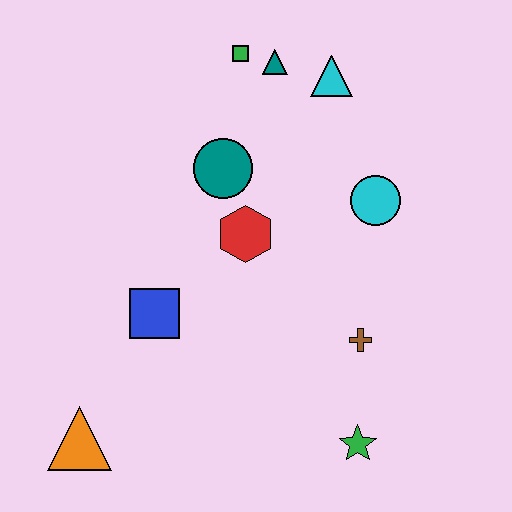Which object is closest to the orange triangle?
The blue square is closest to the orange triangle.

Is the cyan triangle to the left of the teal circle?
No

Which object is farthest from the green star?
The green square is farthest from the green star.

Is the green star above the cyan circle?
No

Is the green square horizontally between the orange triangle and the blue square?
No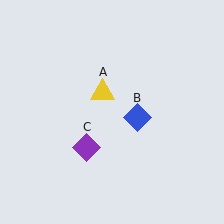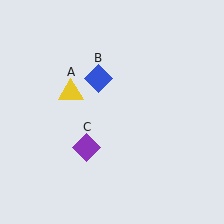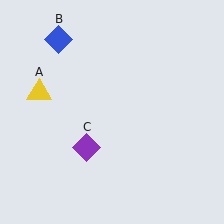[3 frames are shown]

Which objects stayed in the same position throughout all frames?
Purple diamond (object C) remained stationary.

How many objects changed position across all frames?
2 objects changed position: yellow triangle (object A), blue diamond (object B).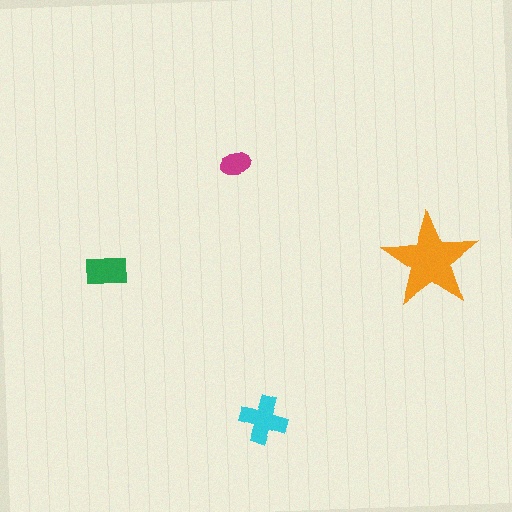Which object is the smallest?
The magenta ellipse.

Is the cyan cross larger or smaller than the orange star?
Smaller.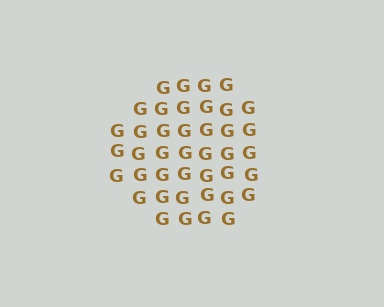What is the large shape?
The large shape is a circle.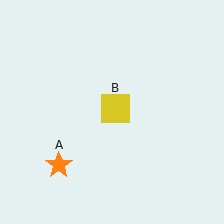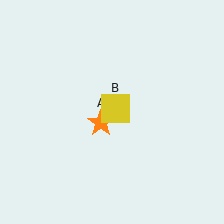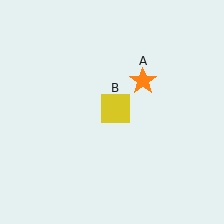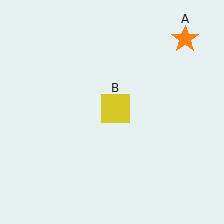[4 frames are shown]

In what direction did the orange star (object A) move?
The orange star (object A) moved up and to the right.